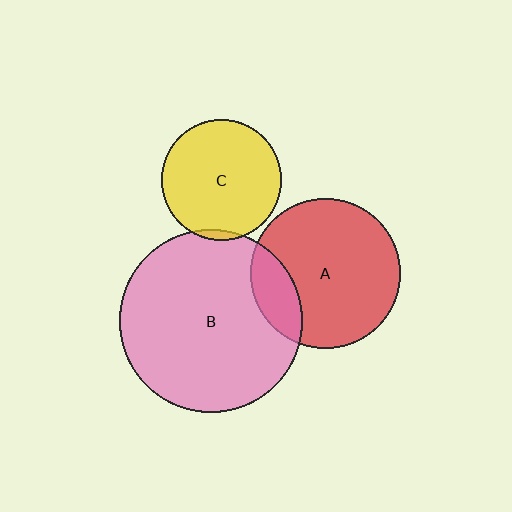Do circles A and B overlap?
Yes.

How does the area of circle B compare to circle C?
Approximately 2.3 times.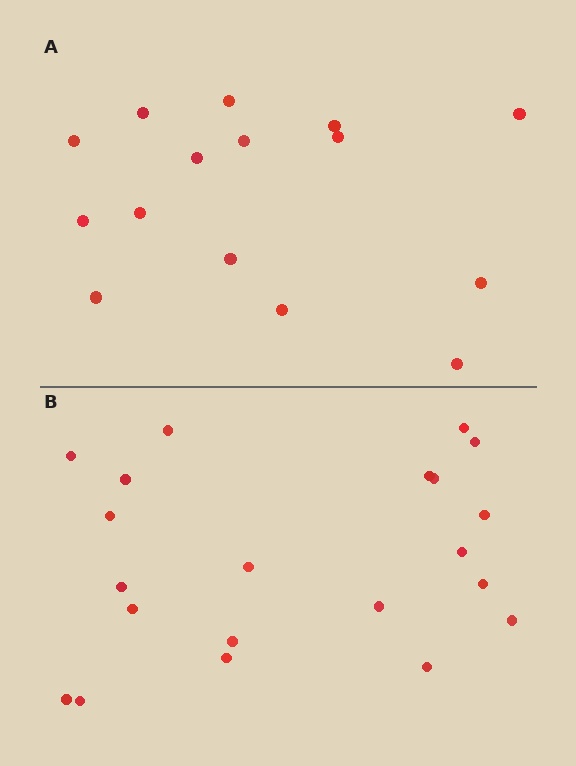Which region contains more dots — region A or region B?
Region B (the bottom region) has more dots.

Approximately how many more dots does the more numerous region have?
Region B has about 6 more dots than region A.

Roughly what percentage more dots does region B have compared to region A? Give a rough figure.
About 40% more.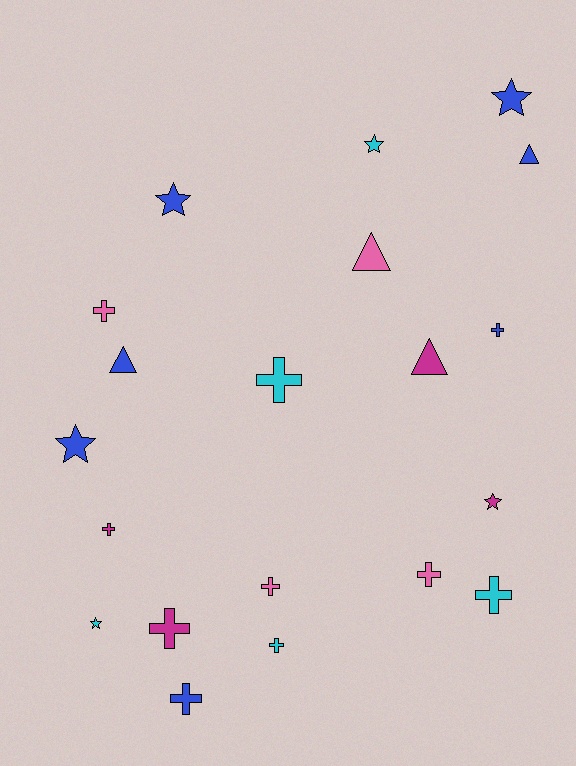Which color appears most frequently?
Blue, with 7 objects.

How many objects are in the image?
There are 20 objects.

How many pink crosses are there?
There are 3 pink crosses.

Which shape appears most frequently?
Cross, with 10 objects.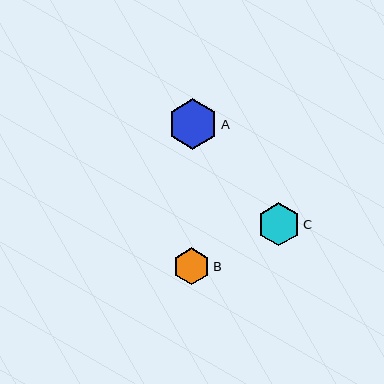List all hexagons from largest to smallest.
From largest to smallest: A, C, B.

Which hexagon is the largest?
Hexagon A is the largest with a size of approximately 50 pixels.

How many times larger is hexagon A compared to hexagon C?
Hexagon A is approximately 1.2 times the size of hexagon C.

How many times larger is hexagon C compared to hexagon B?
Hexagon C is approximately 1.2 times the size of hexagon B.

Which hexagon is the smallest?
Hexagon B is the smallest with a size of approximately 37 pixels.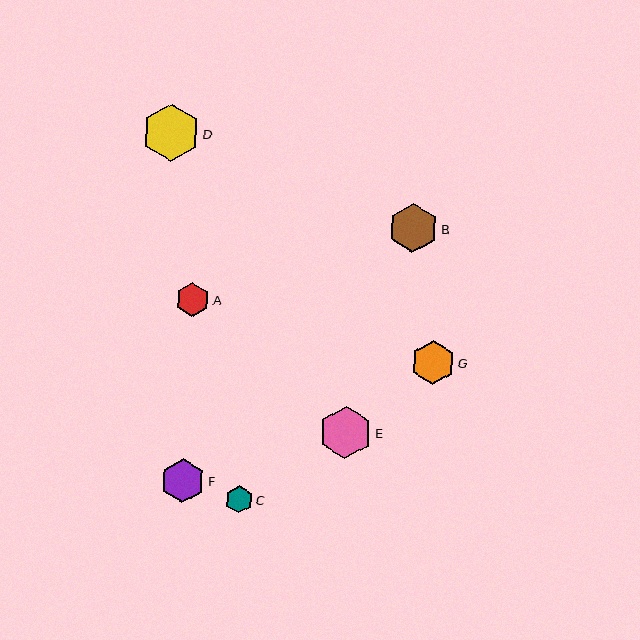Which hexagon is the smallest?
Hexagon C is the smallest with a size of approximately 28 pixels.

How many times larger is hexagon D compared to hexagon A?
Hexagon D is approximately 1.7 times the size of hexagon A.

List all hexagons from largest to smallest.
From largest to smallest: D, E, B, F, G, A, C.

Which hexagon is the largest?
Hexagon D is the largest with a size of approximately 57 pixels.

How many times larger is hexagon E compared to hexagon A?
Hexagon E is approximately 1.5 times the size of hexagon A.